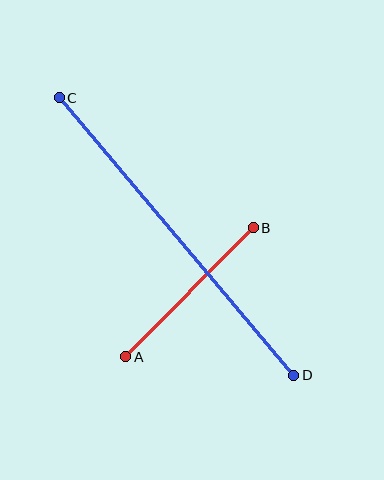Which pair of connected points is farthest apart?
Points C and D are farthest apart.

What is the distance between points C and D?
The distance is approximately 363 pixels.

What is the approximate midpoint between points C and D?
The midpoint is at approximately (177, 237) pixels.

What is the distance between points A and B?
The distance is approximately 182 pixels.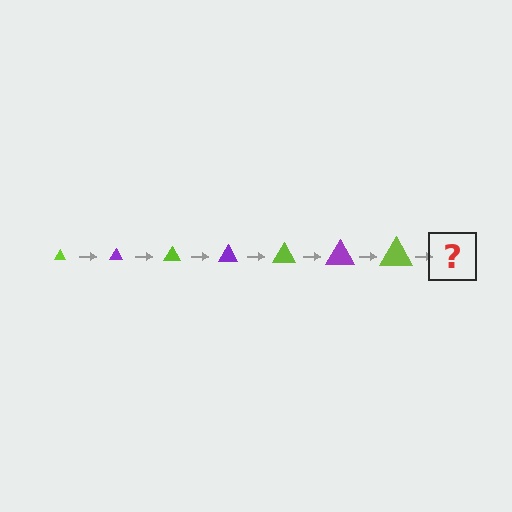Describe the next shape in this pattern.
It should be a purple triangle, larger than the previous one.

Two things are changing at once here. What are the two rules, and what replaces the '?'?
The two rules are that the triangle grows larger each step and the color cycles through lime and purple. The '?' should be a purple triangle, larger than the previous one.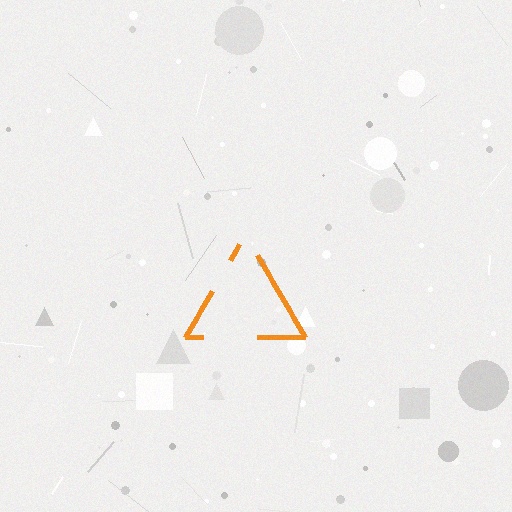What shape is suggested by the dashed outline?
The dashed outline suggests a triangle.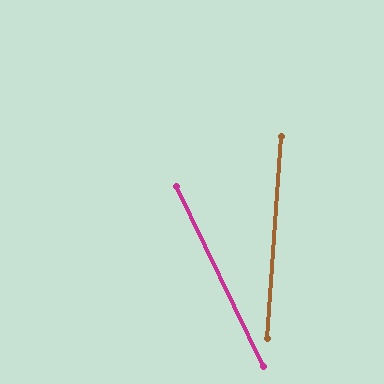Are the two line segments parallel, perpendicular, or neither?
Neither parallel nor perpendicular — they differ by about 30°.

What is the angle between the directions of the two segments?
Approximately 30 degrees.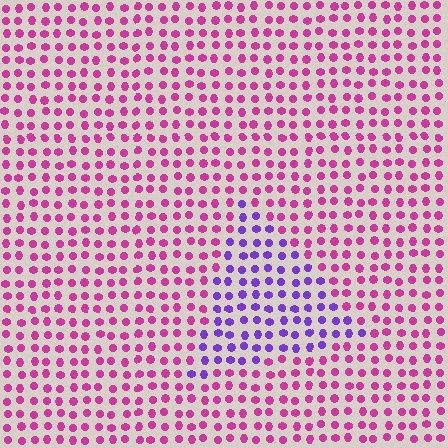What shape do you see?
I see a triangle.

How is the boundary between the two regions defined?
The boundary is defined purely by a slight shift in hue (about 51 degrees). Spacing, size, and orientation are identical on both sides.